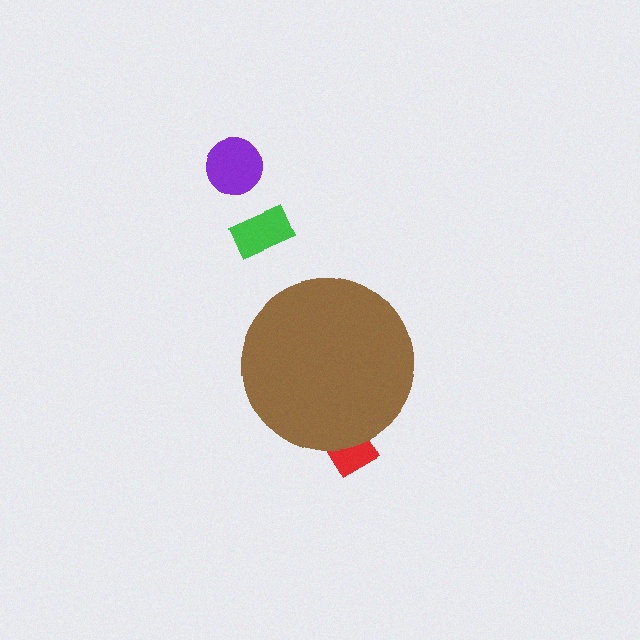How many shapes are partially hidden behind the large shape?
1 shape is partially hidden.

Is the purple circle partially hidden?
No, the purple circle is fully visible.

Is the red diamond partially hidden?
Yes, the red diamond is partially hidden behind the brown circle.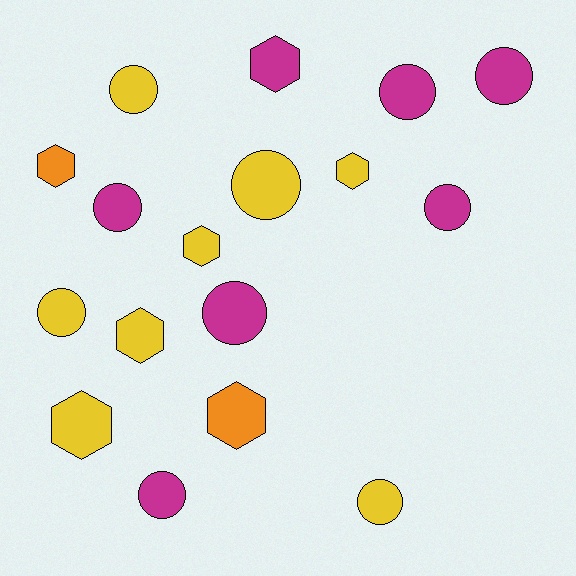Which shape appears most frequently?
Circle, with 10 objects.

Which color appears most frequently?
Yellow, with 8 objects.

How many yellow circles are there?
There are 4 yellow circles.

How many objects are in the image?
There are 17 objects.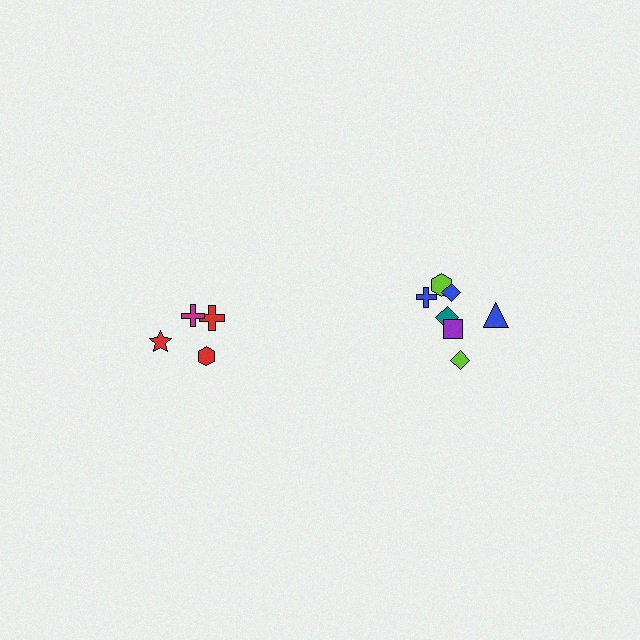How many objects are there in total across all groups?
There are 11 objects.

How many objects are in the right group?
There are 7 objects.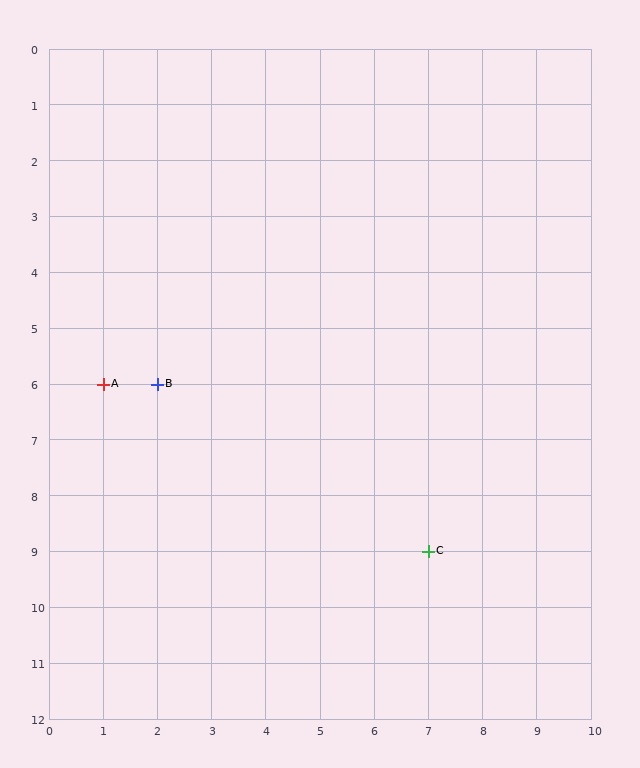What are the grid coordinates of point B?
Point B is at grid coordinates (2, 6).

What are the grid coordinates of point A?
Point A is at grid coordinates (1, 6).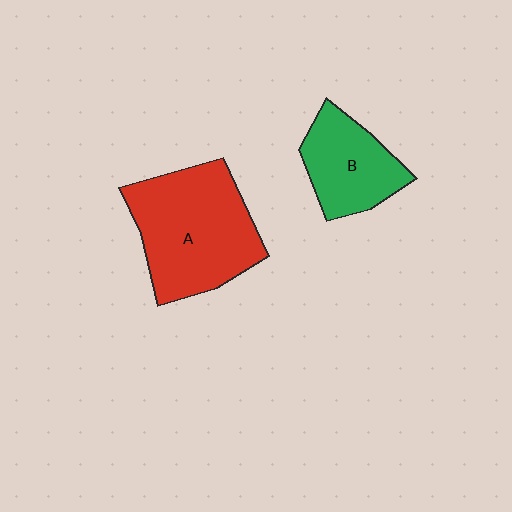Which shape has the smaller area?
Shape B (green).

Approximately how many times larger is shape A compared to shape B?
Approximately 1.7 times.